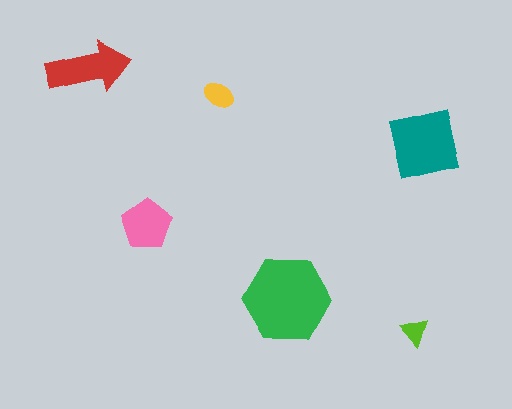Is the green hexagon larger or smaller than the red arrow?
Larger.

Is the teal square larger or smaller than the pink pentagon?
Larger.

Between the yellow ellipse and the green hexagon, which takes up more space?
The green hexagon.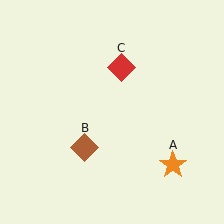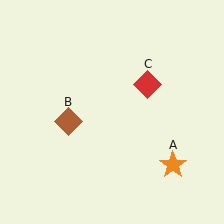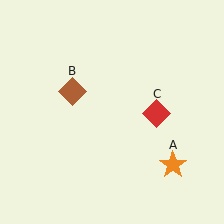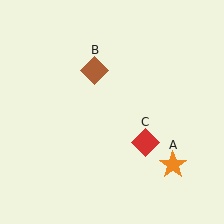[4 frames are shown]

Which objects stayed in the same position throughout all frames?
Orange star (object A) remained stationary.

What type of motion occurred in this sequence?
The brown diamond (object B), red diamond (object C) rotated clockwise around the center of the scene.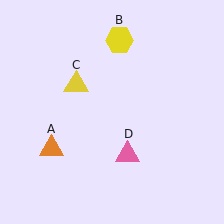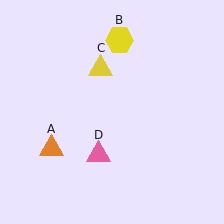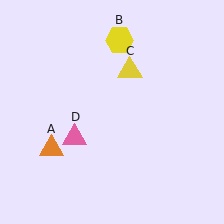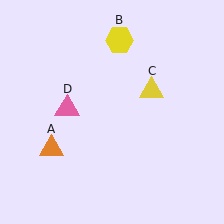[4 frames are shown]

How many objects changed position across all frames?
2 objects changed position: yellow triangle (object C), pink triangle (object D).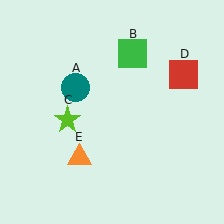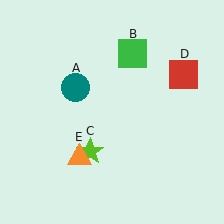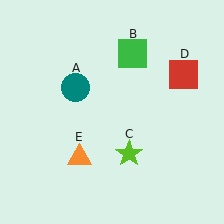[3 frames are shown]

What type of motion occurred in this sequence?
The lime star (object C) rotated counterclockwise around the center of the scene.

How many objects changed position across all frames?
1 object changed position: lime star (object C).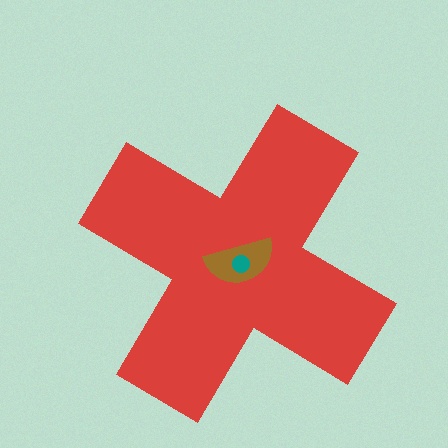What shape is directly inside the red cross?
The brown semicircle.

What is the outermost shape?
The red cross.